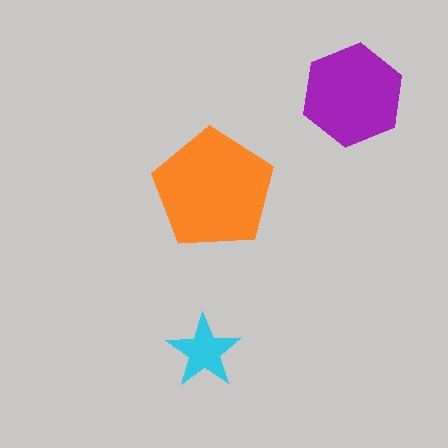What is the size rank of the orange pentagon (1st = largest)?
1st.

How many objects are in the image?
There are 3 objects in the image.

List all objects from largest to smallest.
The orange pentagon, the purple hexagon, the cyan star.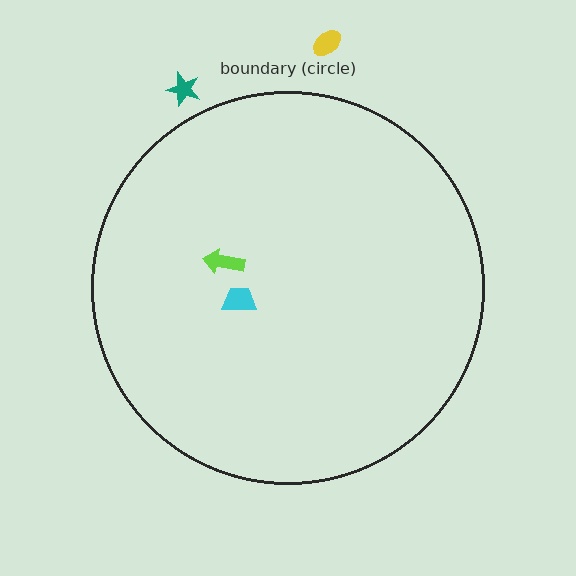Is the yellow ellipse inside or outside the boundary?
Outside.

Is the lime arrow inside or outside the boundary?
Inside.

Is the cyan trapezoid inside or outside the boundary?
Inside.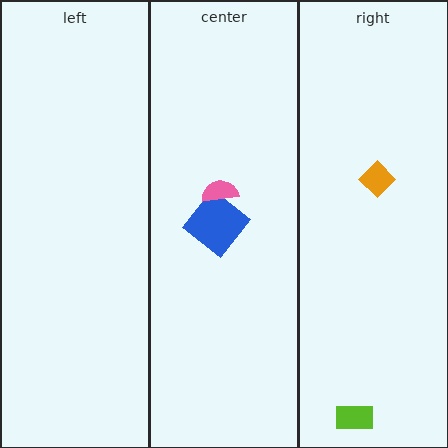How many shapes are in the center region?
2.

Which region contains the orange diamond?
The right region.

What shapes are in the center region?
The blue diamond, the pink semicircle.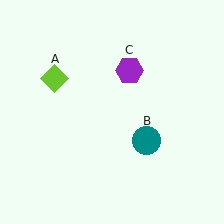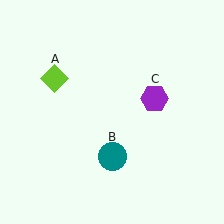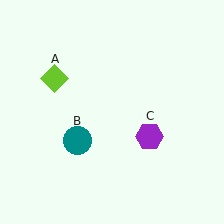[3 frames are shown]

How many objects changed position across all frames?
2 objects changed position: teal circle (object B), purple hexagon (object C).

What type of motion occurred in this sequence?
The teal circle (object B), purple hexagon (object C) rotated clockwise around the center of the scene.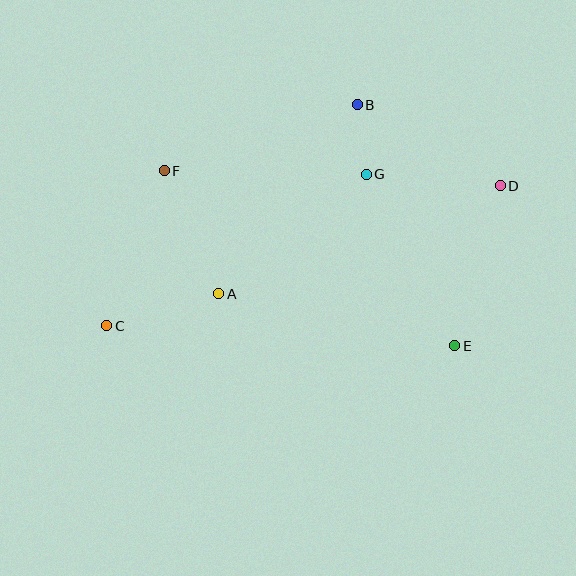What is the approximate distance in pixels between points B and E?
The distance between B and E is approximately 260 pixels.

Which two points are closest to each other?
Points B and G are closest to each other.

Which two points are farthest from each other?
Points C and D are farthest from each other.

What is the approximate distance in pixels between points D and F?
The distance between D and F is approximately 336 pixels.